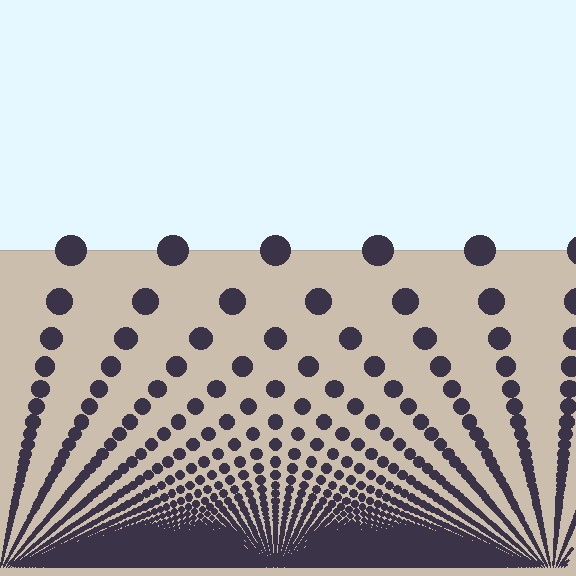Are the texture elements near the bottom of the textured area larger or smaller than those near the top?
Smaller. The gradient is inverted — elements near the bottom are smaller and denser.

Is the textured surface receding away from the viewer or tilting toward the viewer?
The surface appears to tilt toward the viewer. Texture elements get larger and sparser toward the top.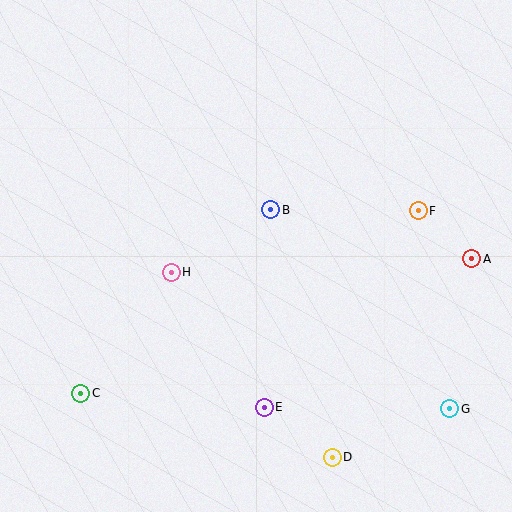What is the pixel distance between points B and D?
The distance between B and D is 255 pixels.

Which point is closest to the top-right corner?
Point F is closest to the top-right corner.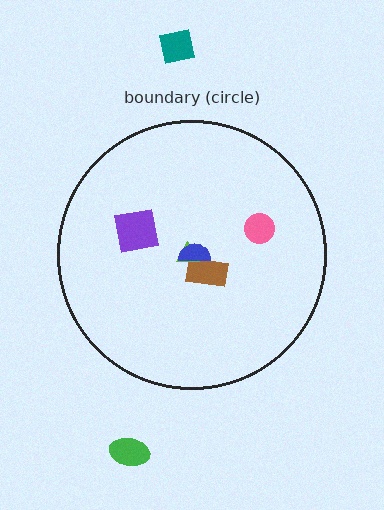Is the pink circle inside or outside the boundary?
Inside.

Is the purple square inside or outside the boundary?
Inside.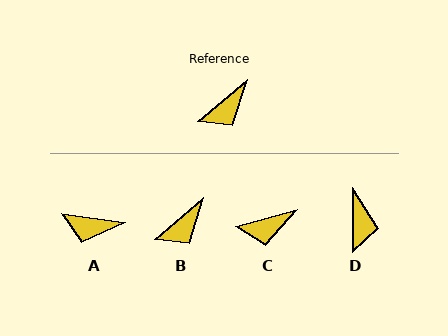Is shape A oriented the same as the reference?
No, it is off by about 49 degrees.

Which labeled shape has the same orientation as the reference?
B.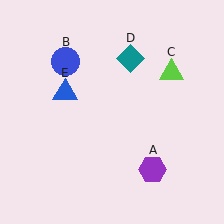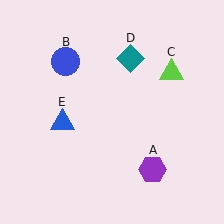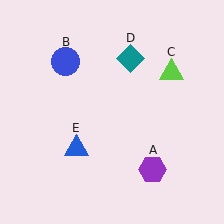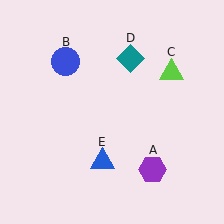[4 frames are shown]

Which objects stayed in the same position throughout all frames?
Purple hexagon (object A) and blue circle (object B) and lime triangle (object C) and teal diamond (object D) remained stationary.